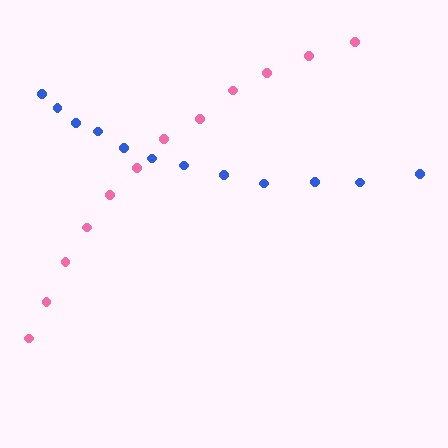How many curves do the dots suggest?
There are 2 distinct paths.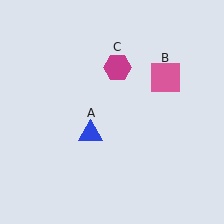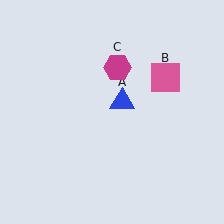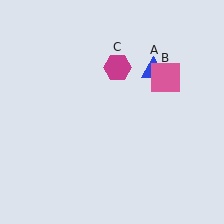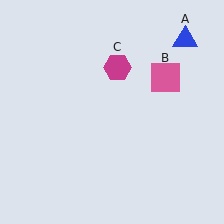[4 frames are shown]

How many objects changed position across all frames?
1 object changed position: blue triangle (object A).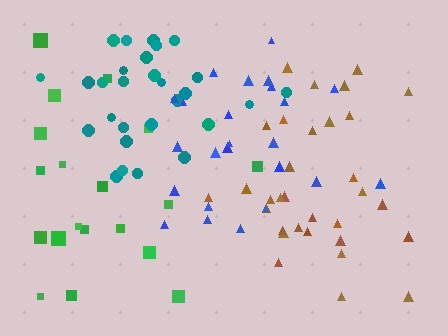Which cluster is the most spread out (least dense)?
Green.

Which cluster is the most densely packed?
Teal.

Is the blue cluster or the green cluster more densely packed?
Blue.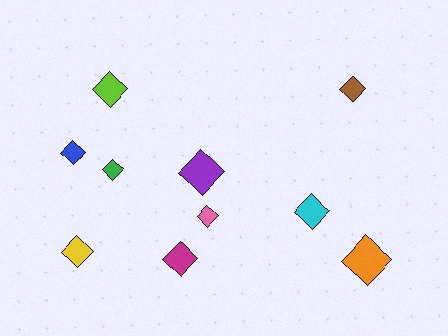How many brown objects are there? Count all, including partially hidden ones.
There is 1 brown object.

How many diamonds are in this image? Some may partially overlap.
There are 10 diamonds.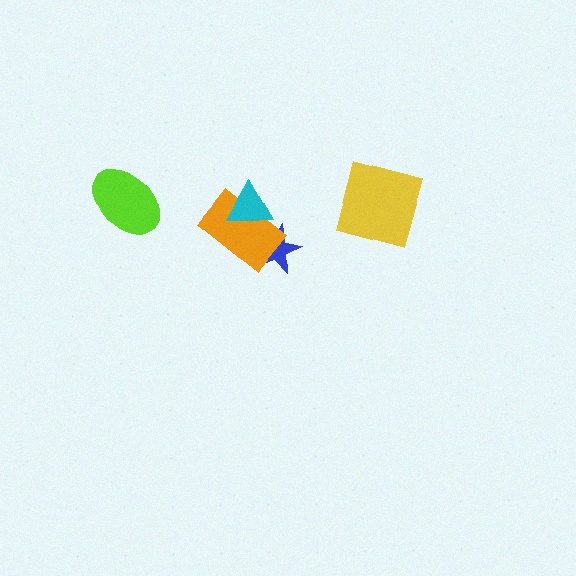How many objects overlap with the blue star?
1 object overlaps with the blue star.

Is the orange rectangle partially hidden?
Yes, it is partially covered by another shape.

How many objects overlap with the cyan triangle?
1 object overlaps with the cyan triangle.